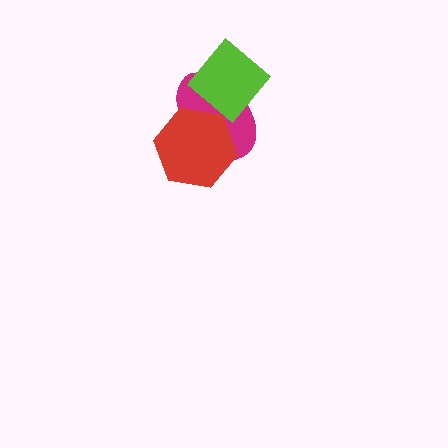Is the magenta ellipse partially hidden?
Yes, it is partially covered by another shape.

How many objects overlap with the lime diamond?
1 object overlaps with the lime diamond.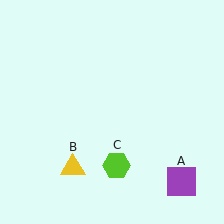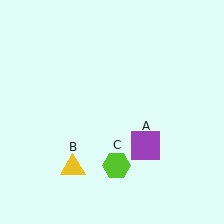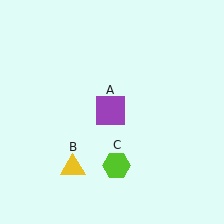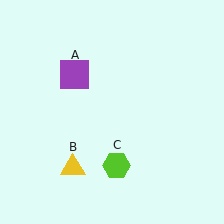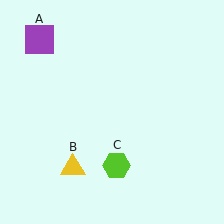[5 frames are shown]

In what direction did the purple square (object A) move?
The purple square (object A) moved up and to the left.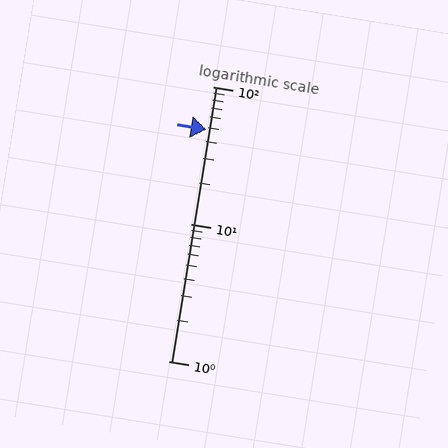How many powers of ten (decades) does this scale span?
The scale spans 2 decades, from 1 to 100.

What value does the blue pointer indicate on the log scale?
The pointer indicates approximately 49.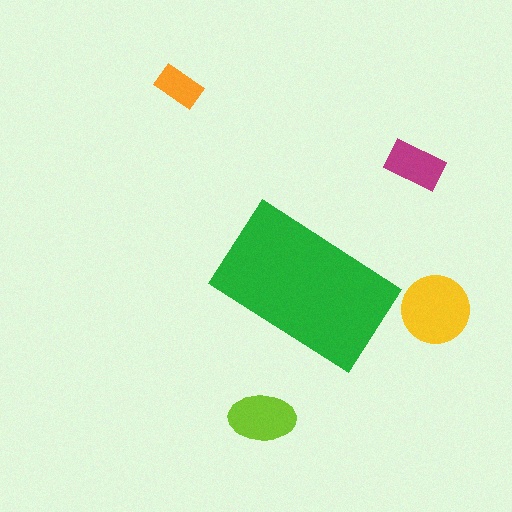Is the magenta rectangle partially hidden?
No, the magenta rectangle is fully visible.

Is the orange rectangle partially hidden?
No, the orange rectangle is fully visible.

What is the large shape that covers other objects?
A green rectangle.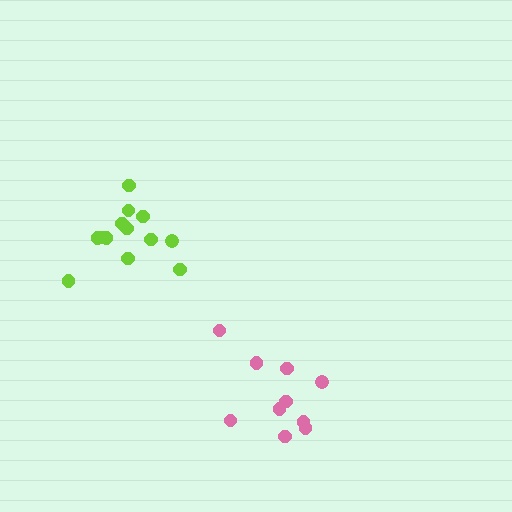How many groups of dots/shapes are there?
There are 2 groups.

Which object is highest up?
The lime cluster is topmost.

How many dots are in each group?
Group 1: 10 dots, Group 2: 13 dots (23 total).